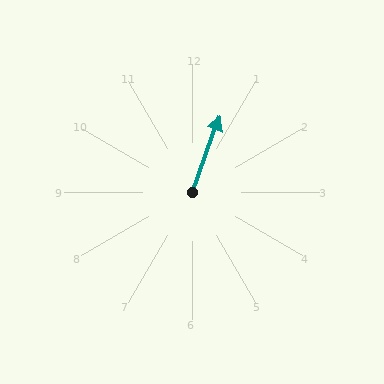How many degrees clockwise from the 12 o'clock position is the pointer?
Approximately 20 degrees.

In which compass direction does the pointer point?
North.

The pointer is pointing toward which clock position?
Roughly 1 o'clock.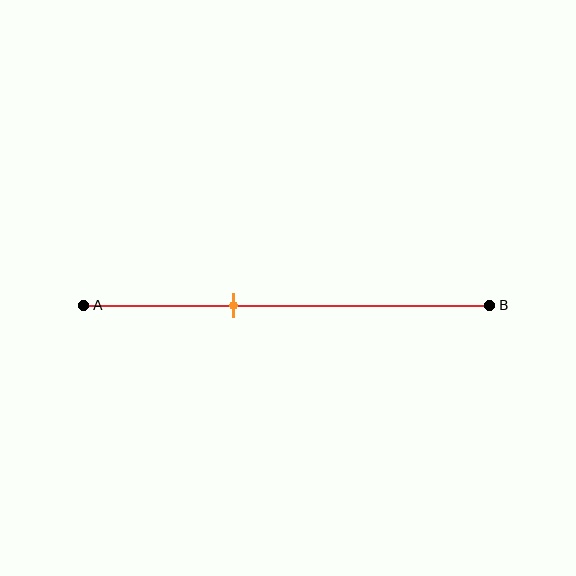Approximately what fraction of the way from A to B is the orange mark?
The orange mark is approximately 35% of the way from A to B.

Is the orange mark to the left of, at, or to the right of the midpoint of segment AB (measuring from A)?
The orange mark is to the left of the midpoint of segment AB.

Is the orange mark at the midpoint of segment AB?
No, the mark is at about 35% from A, not at the 50% midpoint.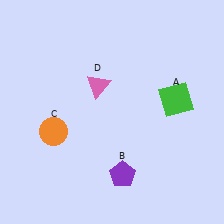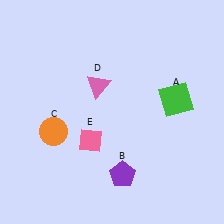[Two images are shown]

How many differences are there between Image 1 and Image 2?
There is 1 difference between the two images.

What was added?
A pink diamond (E) was added in Image 2.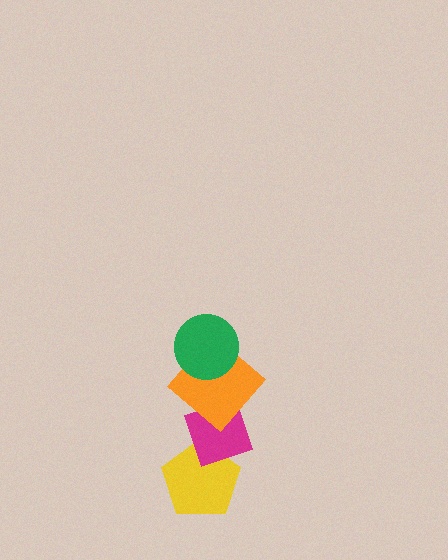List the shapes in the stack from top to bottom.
From top to bottom: the green circle, the orange diamond, the magenta diamond, the yellow pentagon.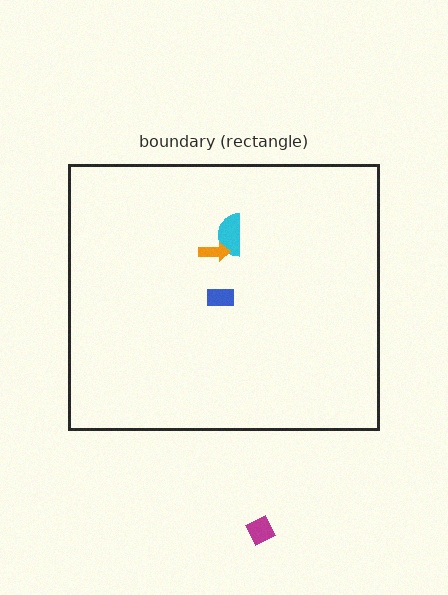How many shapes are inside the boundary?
3 inside, 1 outside.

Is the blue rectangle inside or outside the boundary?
Inside.